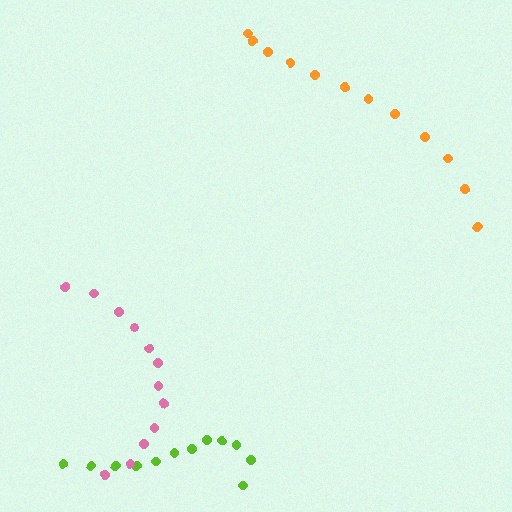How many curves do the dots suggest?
There are 3 distinct paths.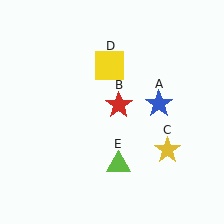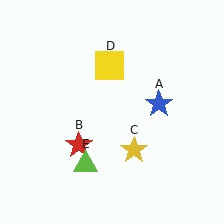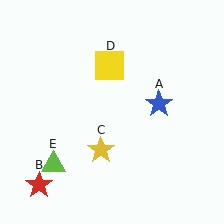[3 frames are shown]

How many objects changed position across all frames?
3 objects changed position: red star (object B), yellow star (object C), lime triangle (object E).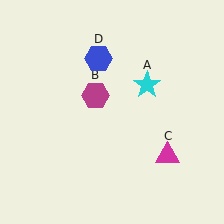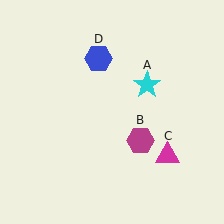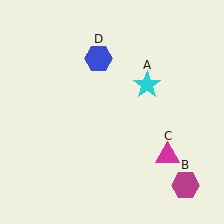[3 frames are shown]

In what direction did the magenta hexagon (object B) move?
The magenta hexagon (object B) moved down and to the right.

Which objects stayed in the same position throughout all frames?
Cyan star (object A) and magenta triangle (object C) and blue hexagon (object D) remained stationary.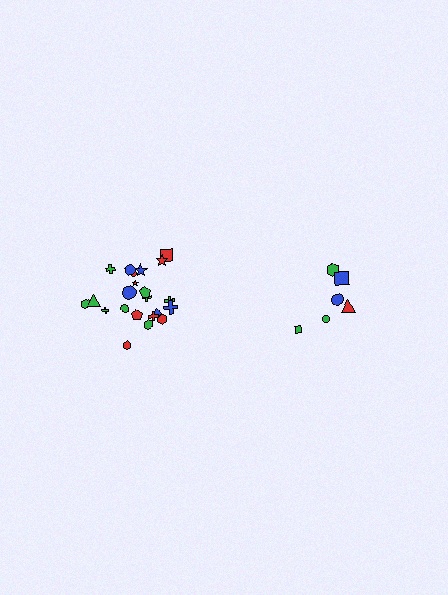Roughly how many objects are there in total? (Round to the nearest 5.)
Roughly 30 objects in total.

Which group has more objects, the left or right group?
The left group.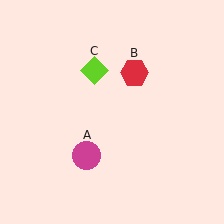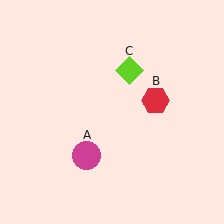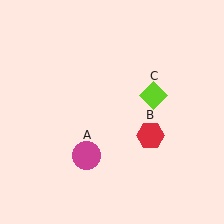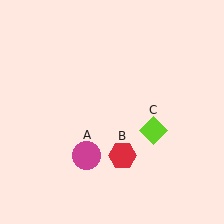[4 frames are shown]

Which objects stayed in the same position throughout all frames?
Magenta circle (object A) remained stationary.